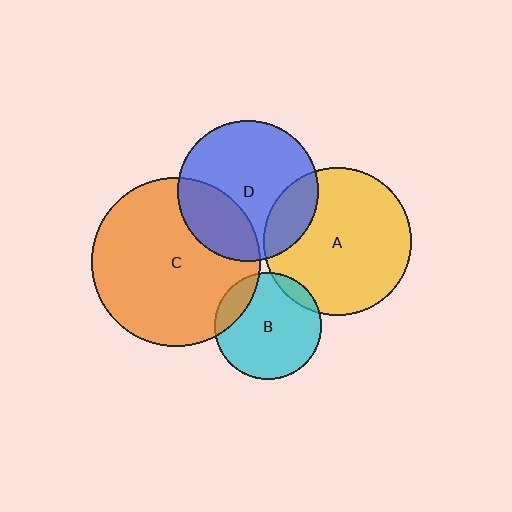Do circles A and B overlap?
Yes.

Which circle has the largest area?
Circle C (orange).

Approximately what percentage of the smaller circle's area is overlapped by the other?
Approximately 10%.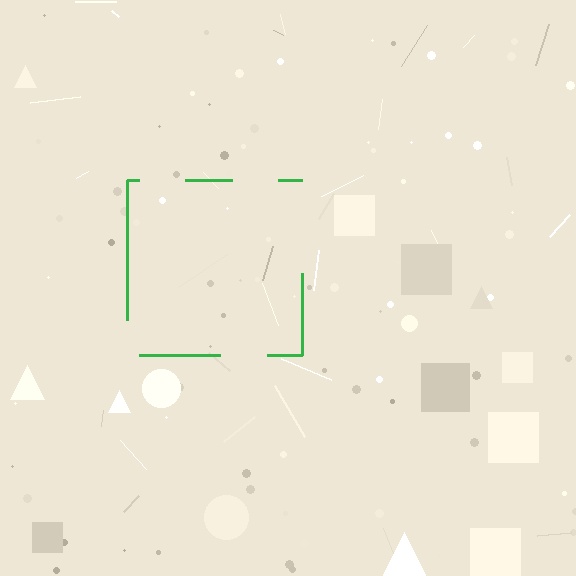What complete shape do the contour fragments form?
The contour fragments form a square.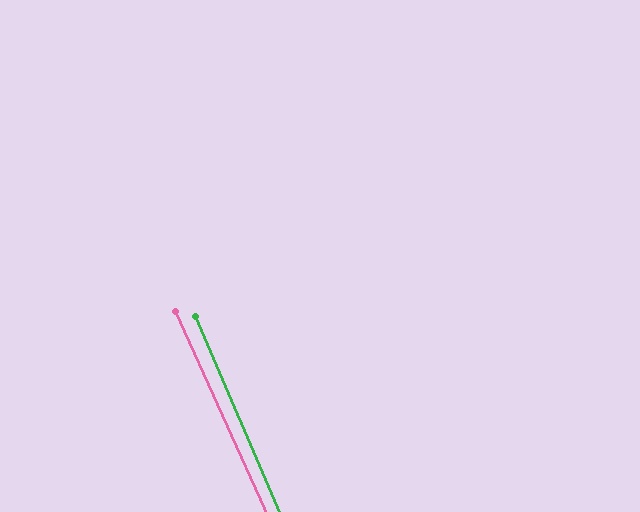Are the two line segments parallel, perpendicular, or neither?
Parallel — their directions differ by only 1.2°.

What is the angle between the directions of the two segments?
Approximately 1 degree.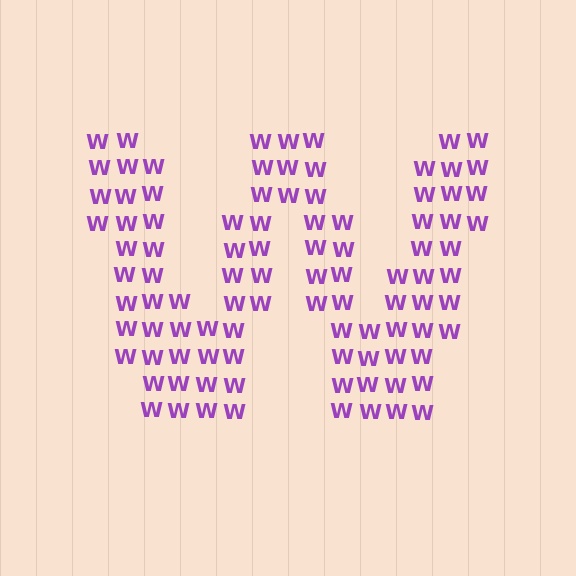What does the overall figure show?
The overall figure shows the letter W.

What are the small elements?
The small elements are letter W's.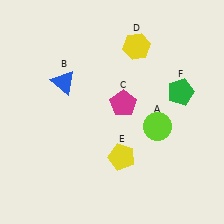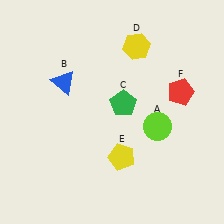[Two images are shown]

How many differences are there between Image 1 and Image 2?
There are 2 differences between the two images.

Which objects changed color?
C changed from magenta to green. F changed from green to red.